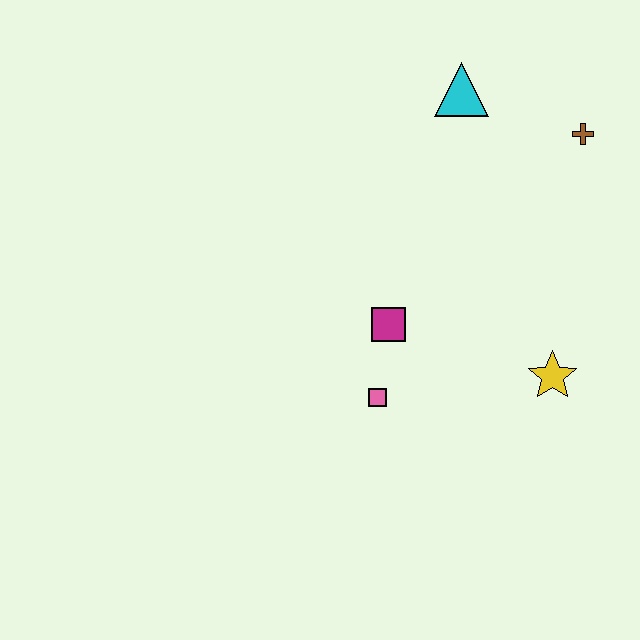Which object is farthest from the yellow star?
The cyan triangle is farthest from the yellow star.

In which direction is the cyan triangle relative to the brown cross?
The cyan triangle is to the left of the brown cross.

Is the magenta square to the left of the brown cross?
Yes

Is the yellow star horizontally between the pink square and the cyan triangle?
No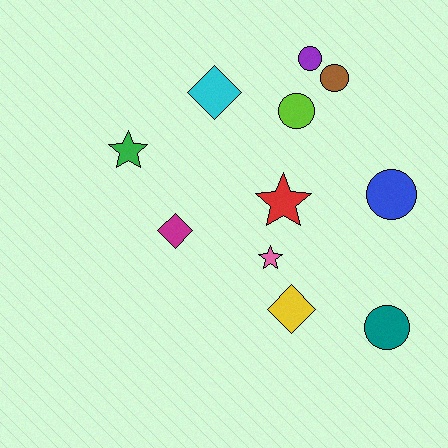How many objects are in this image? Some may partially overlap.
There are 11 objects.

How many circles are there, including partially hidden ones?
There are 5 circles.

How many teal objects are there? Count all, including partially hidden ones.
There is 1 teal object.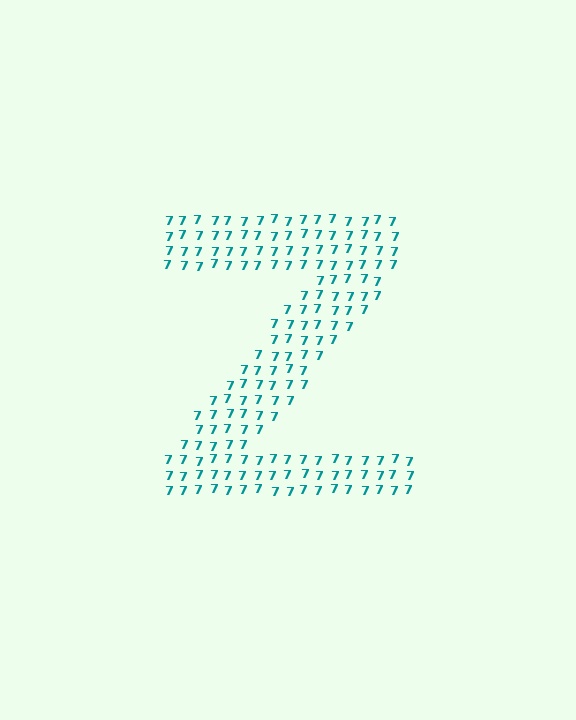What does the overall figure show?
The overall figure shows the letter Z.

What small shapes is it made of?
It is made of small digit 7's.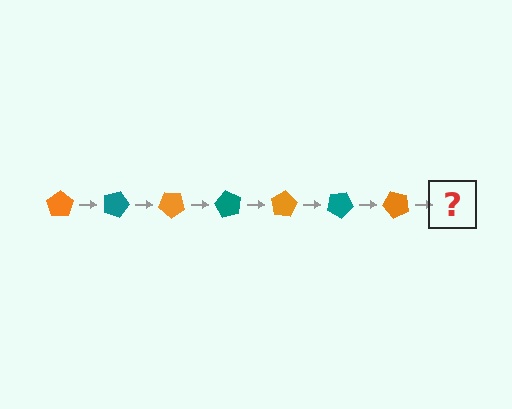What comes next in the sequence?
The next element should be a teal pentagon, rotated 140 degrees from the start.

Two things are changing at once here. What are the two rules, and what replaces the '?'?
The two rules are that it rotates 20 degrees each step and the color cycles through orange and teal. The '?' should be a teal pentagon, rotated 140 degrees from the start.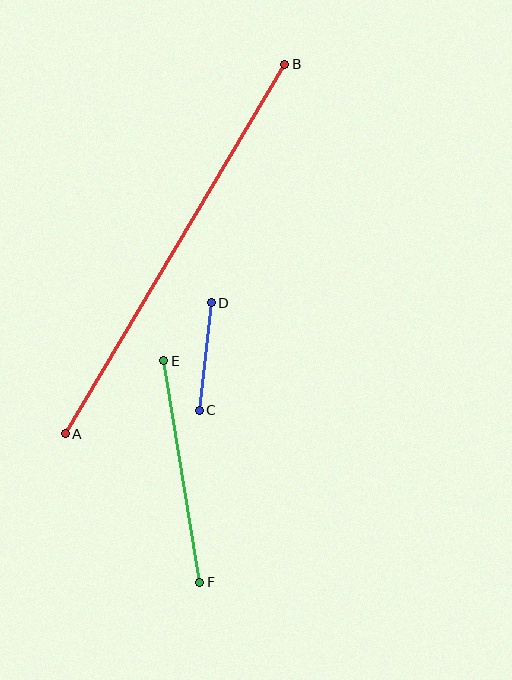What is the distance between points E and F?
The distance is approximately 225 pixels.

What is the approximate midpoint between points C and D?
The midpoint is at approximately (205, 356) pixels.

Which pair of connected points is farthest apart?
Points A and B are farthest apart.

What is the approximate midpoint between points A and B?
The midpoint is at approximately (175, 249) pixels.